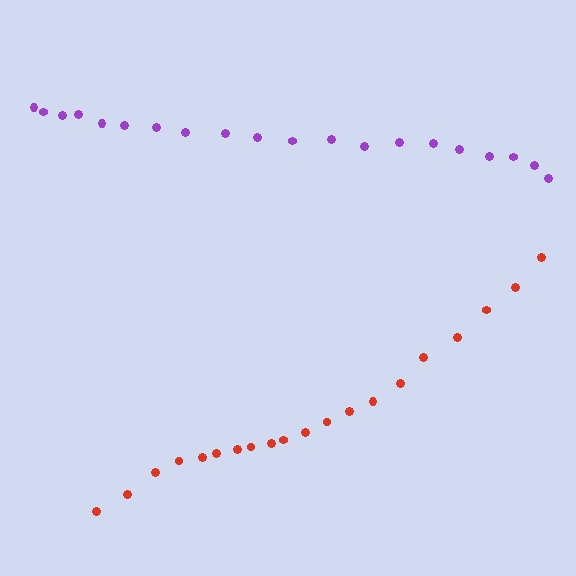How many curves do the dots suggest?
There are 2 distinct paths.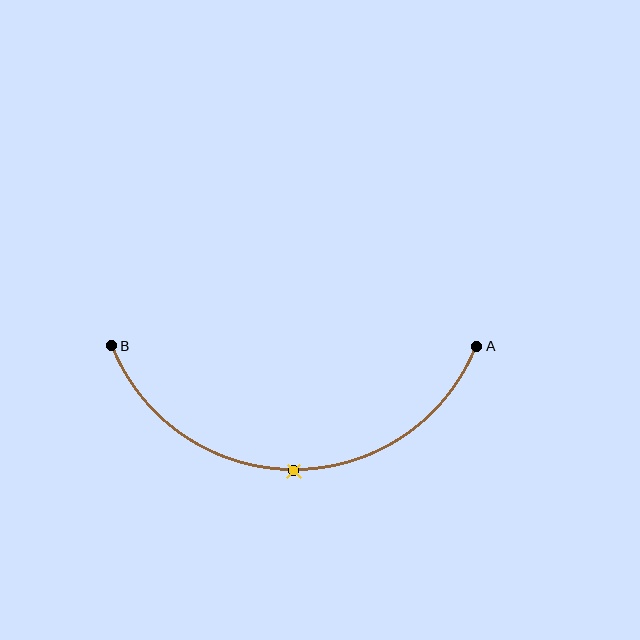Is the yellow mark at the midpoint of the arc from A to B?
Yes. The yellow mark lies on the arc at equal arc-length from both A and B — it is the arc midpoint.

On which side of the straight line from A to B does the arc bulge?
The arc bulges below the straight line connecting A and B.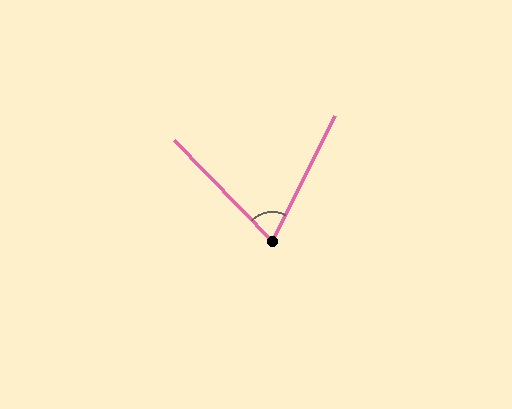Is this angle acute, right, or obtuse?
It is acute.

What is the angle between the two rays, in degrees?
Approximately 71 degrees.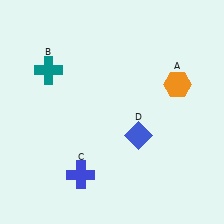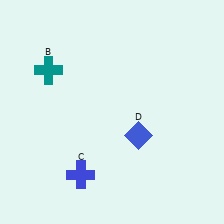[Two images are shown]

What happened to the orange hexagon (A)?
The orange hexagon (A) was removed in Image 2. It was in the top-right area of Image 1.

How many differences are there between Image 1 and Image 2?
There is 1 difference between the two images.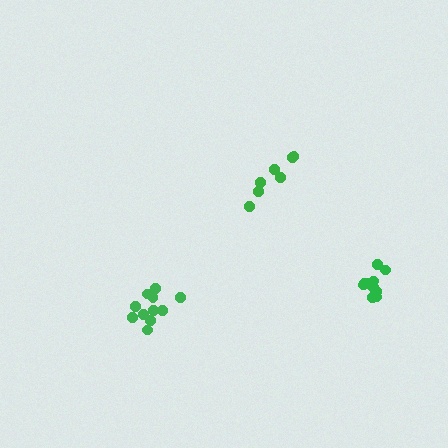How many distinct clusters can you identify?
There are 3 distinct clusters.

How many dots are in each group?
Group 1: 7 dots, Group 2: 11 dots, Group 3: 10 dots (28 total).